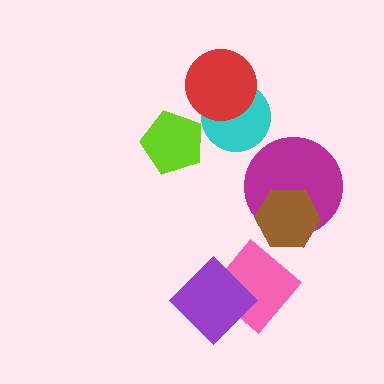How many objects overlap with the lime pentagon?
0 objects overlap with the lime pentagon.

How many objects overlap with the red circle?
1 object overlaps with the red circle.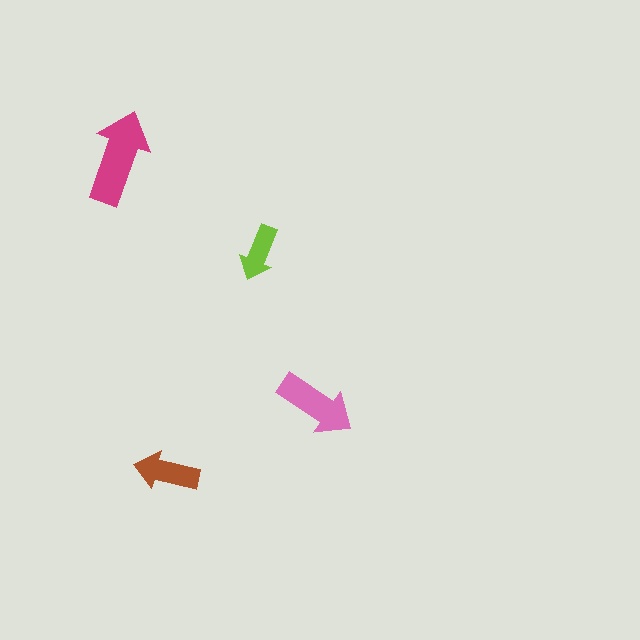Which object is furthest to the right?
The pink arrow is rightmost.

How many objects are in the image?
There are 4 objects in the image.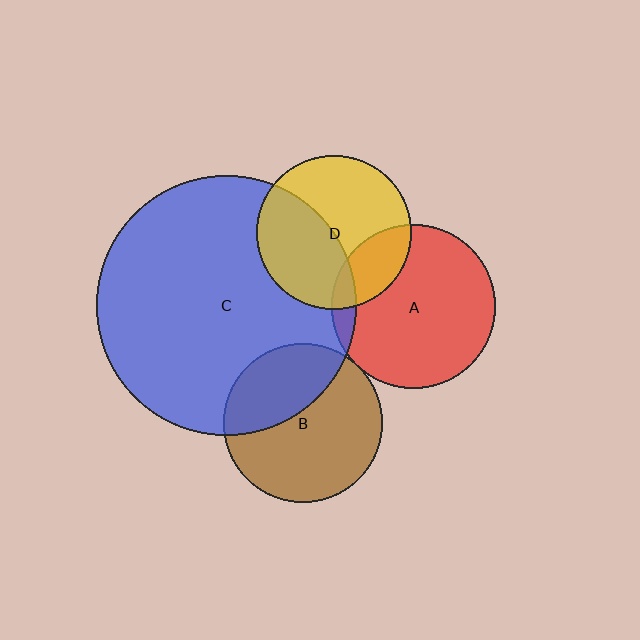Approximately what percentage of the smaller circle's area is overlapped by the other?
Approximately 35%.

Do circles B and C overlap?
Yes.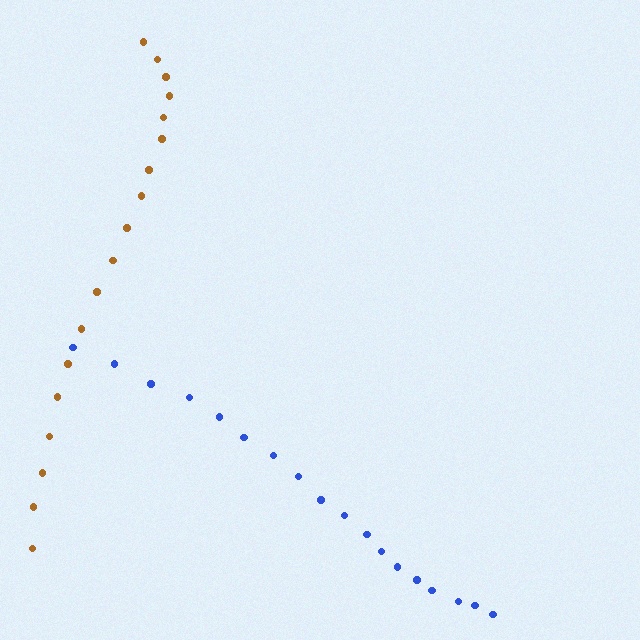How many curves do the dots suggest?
There are 2 distinct paths.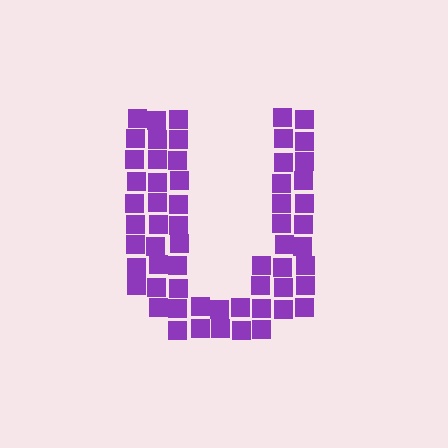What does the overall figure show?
The overall figure shows the letter U.